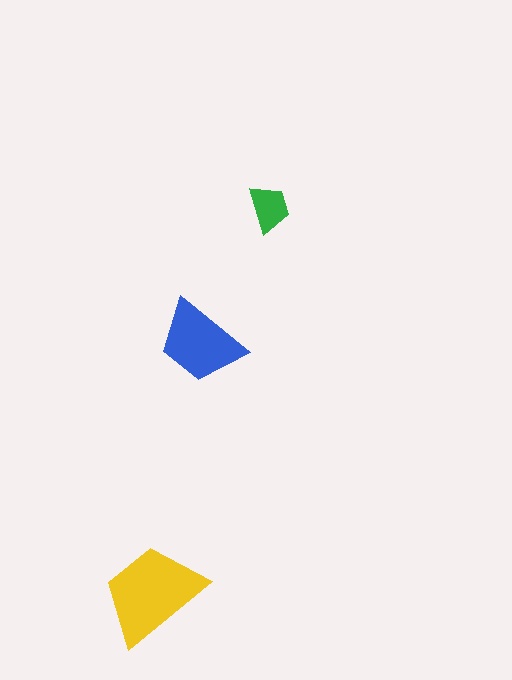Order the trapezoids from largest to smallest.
the yellow one, the blue one, the green one.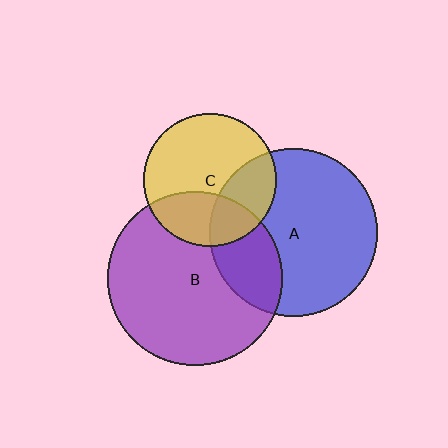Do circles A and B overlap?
Yes.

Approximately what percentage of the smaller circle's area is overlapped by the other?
Approximately 25%.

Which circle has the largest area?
Circle B (purple).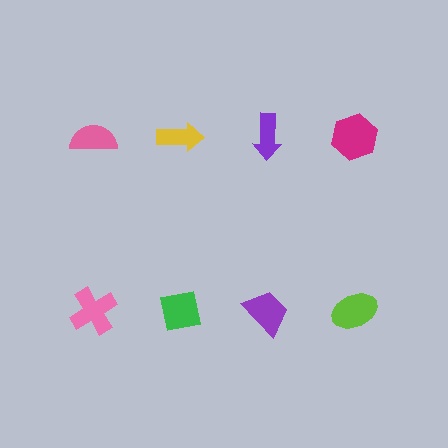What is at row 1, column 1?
A pink semicircle.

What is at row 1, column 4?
A magenta hexagon.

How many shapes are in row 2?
4 shapes.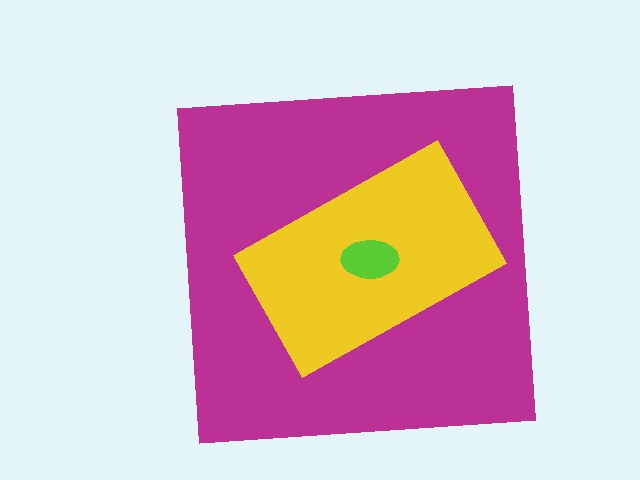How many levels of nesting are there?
3.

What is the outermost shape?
The magenta square.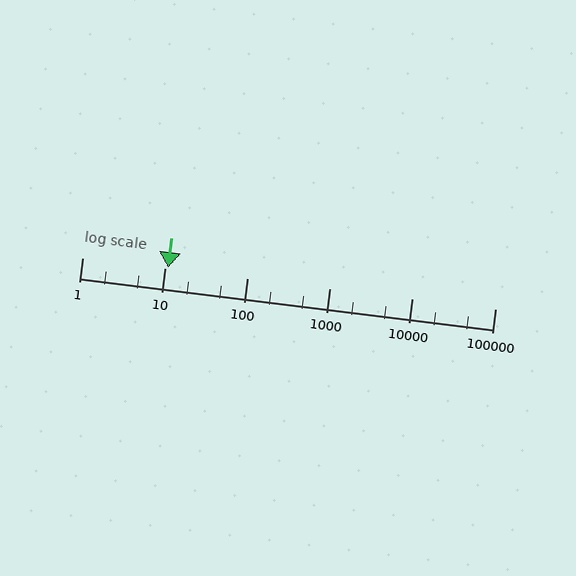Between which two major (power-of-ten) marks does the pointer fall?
The pointer is between 10 and 100.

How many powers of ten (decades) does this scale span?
The scale spans 5 decades, from 1 to 100000.